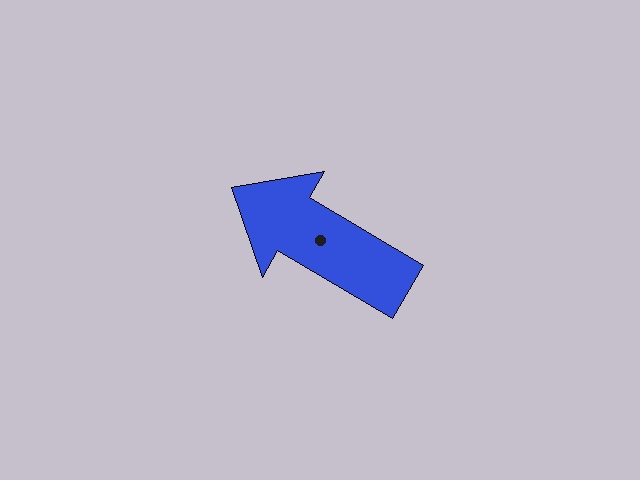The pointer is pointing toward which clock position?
Roughly 10 o'clock.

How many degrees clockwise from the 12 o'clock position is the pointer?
Approximately 301 degrees.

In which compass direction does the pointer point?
Northwest.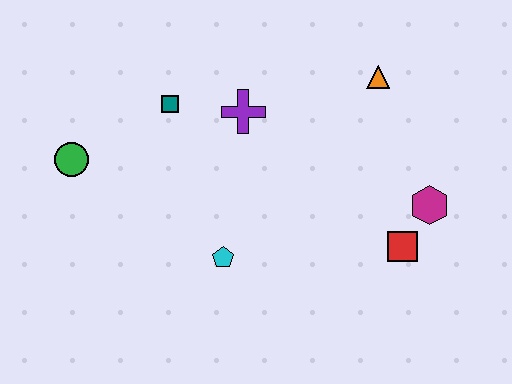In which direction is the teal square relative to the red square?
The teal square is to the left of the red square.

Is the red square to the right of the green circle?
Yes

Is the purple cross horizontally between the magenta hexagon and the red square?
No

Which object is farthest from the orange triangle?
The green circle is farthest from the orange triangle.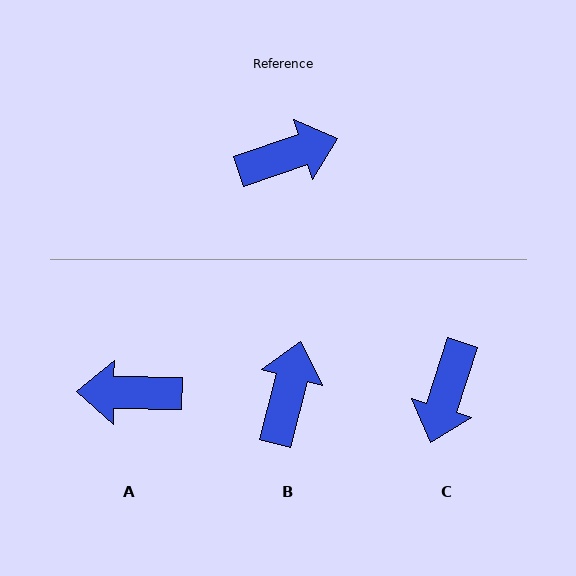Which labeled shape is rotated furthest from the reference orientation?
A, about 161 degrees away.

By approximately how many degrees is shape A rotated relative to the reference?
Approximately 161 degrees counter-clockwise.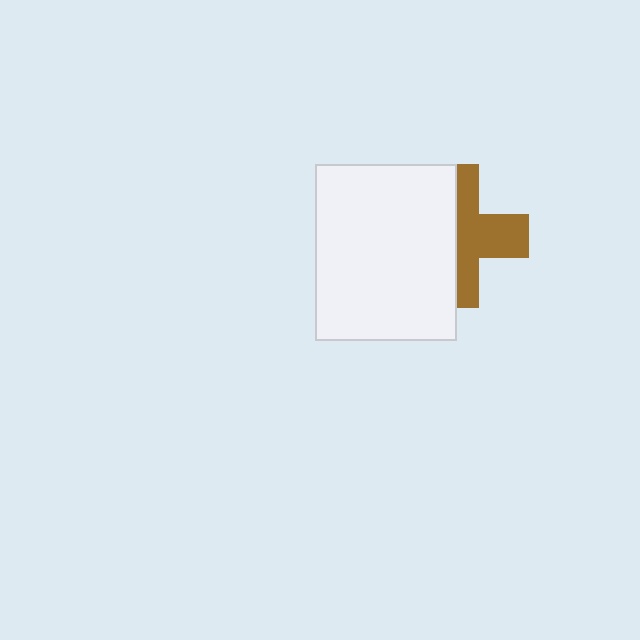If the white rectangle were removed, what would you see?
You would see the complete brown cross.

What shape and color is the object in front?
The object in front is a white rectangle.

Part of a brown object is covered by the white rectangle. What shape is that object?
It is a cross.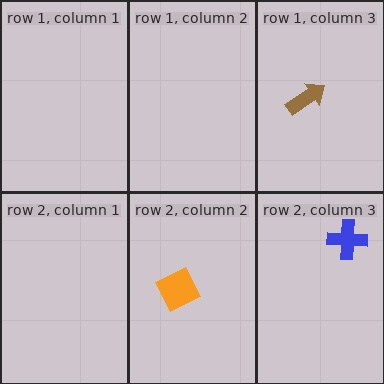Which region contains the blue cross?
The row 2, column 3 region.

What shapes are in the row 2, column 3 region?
The blue cross.